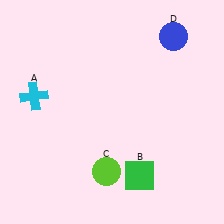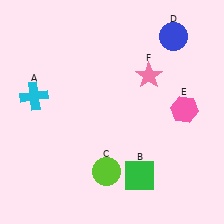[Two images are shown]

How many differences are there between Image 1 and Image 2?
There are 2 differences between the two images.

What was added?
A pink hexagon (E), a pink star (F) were added in Image 2.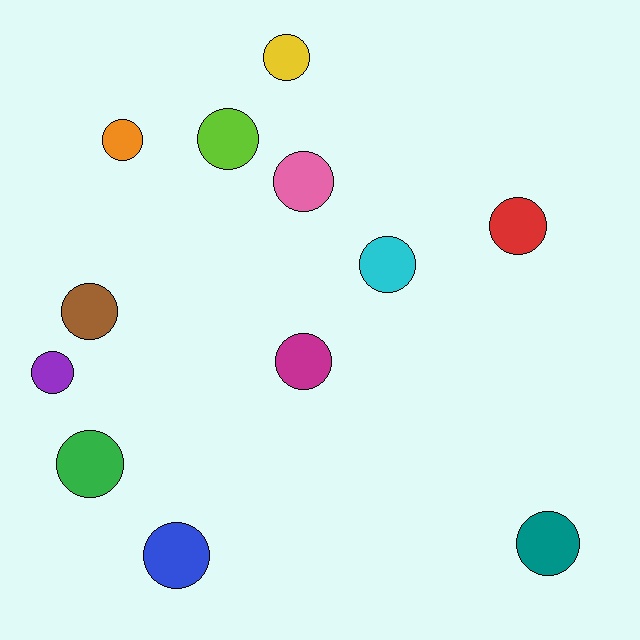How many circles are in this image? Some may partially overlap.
There are 12 circles.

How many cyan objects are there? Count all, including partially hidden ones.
There is 1 cyan object.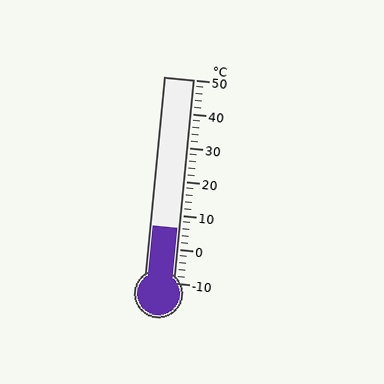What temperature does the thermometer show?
The thermometer shows approximately 6°C.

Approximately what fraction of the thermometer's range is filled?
The thermometer is filled to approximately 25% of its range.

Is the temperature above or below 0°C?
The temperature is above 0°C.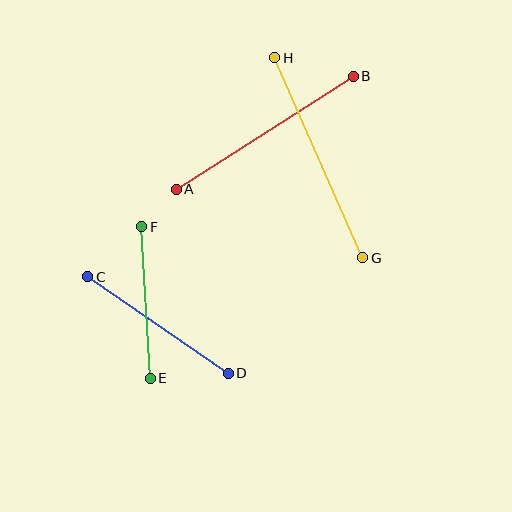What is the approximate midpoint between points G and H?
The midpoint is at approximately (319, 158) pixels.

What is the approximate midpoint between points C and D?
The midpoint is at approximately (158, 325) pixels.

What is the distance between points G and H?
The distance is approximately 218 pixels.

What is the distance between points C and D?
The distance is approximately 171 pixels.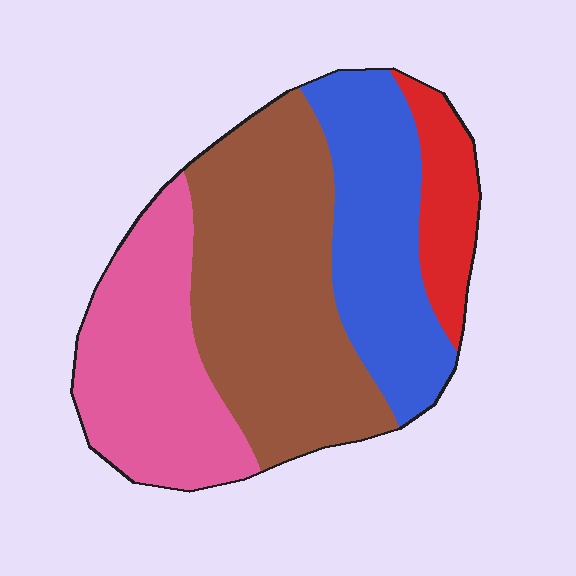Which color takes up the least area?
Red, at roughly 10%.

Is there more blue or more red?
Blue.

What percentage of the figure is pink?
Pink covers 27% of the figure.